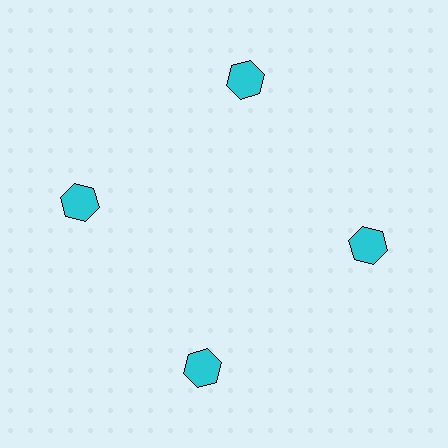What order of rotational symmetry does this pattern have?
This pattern has 4-fold rotational symmetry.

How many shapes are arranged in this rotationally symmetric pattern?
There are 4 shapes, arranged in 4 groups of 1.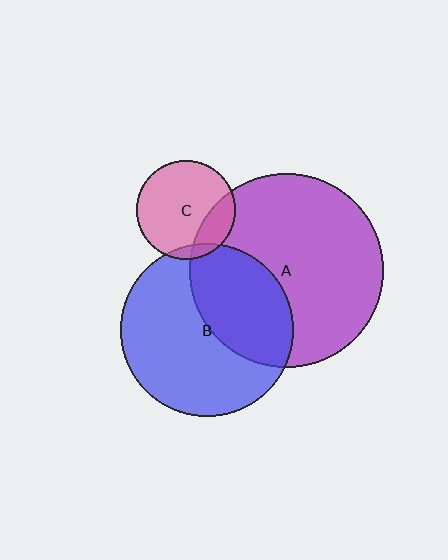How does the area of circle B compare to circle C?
Approximately 3.1 times.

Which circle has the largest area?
Circle A (purple).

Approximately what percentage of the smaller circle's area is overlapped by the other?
Approximately 40%.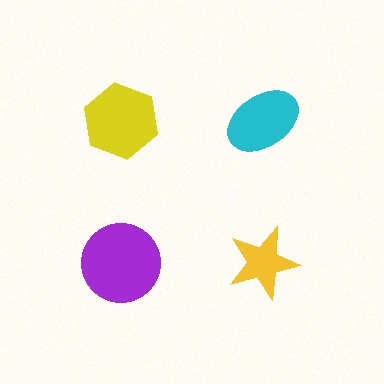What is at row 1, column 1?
A yellow hexagon.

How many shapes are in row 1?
2 shapes.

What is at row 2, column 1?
A purple circle.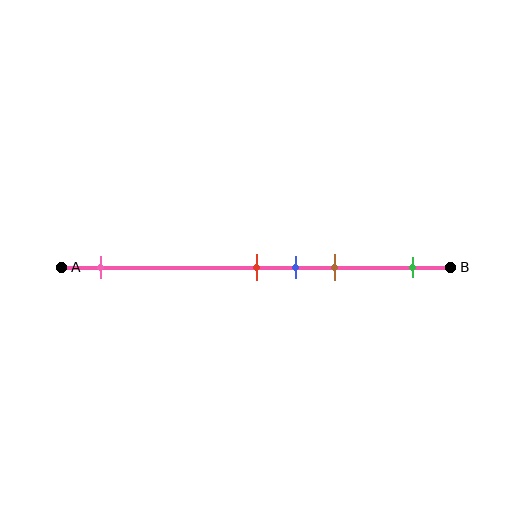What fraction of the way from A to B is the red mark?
The red mark is approximately 50% (0.5) of the way from A to B.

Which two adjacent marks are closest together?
The red and blue marks are the closest adjacent pair.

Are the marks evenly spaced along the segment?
No, the marks are not evenly spaced.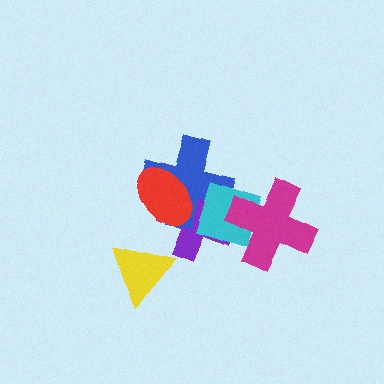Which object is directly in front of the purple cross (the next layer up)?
The blue cross is directly in front of the purple cross.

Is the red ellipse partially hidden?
No, no other shape covers it.